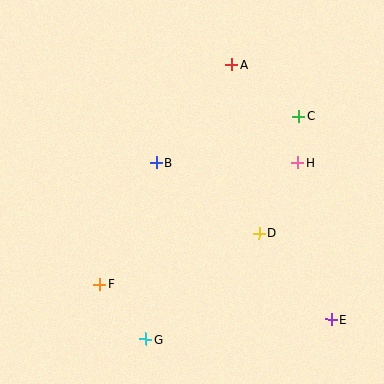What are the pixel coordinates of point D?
Point D is at (259, 233).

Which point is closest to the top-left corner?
Point B is closest to the top-left corner.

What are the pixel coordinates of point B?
Point B is at (157, 162).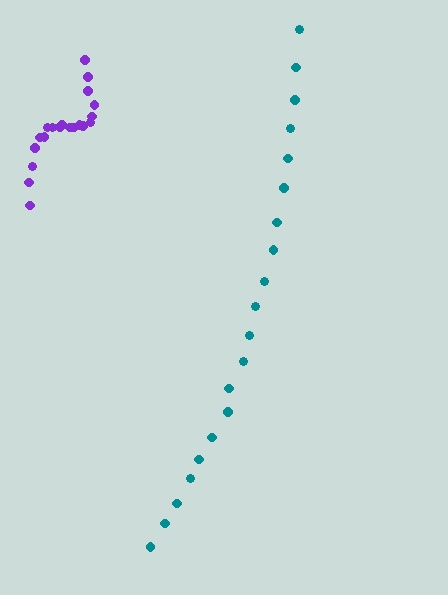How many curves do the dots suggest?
There are 2 distinct paths.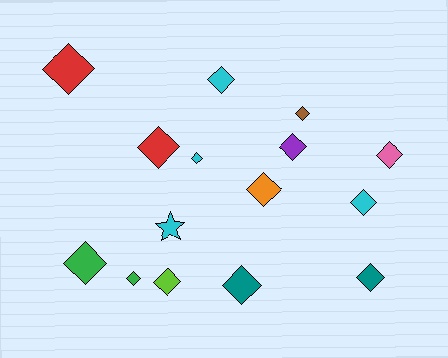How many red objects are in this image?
There are 2 red objects.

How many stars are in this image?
There is 1 star.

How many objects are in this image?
There are 15 objects.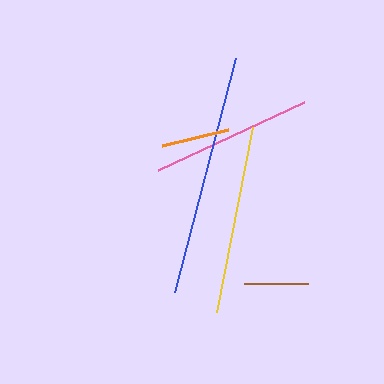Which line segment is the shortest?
The brown line is the shortest at approximately 64 pixels.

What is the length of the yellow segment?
The yellow segment is approximately 189 pixels long.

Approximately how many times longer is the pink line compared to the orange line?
The pink line is approximately 2.3 times the length of the orange line.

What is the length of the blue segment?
The blue segment is approximately 242 pixels long.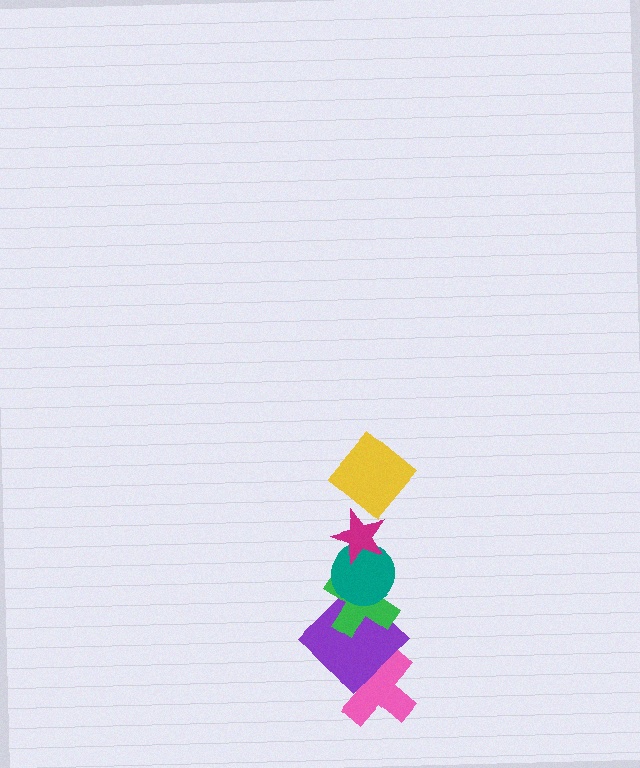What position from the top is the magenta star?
The magenta star is 2nd from the top.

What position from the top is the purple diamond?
The purple diamond is 5th from the top.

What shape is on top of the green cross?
The teal circle is on top of the green cross.